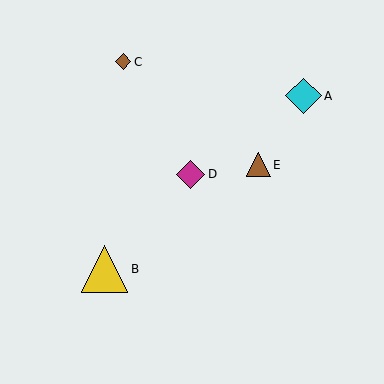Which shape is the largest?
The yellow triangle (labeled B) is the largest.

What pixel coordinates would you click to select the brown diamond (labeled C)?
Click at (123, 62) to select the brown diamond C.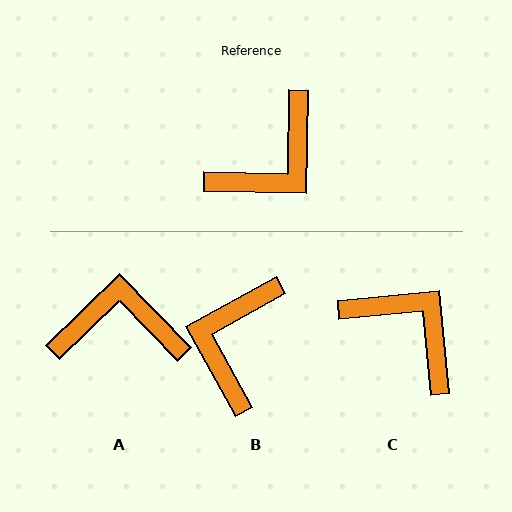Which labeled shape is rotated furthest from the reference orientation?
B, about 150 degrees away.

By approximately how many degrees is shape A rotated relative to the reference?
Approximately 135 degrees counter-clockwise.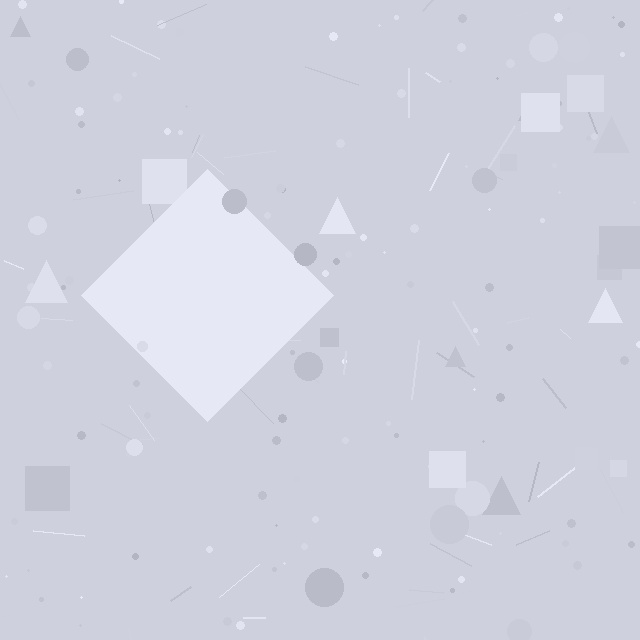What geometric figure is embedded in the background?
A diamond is embedded in the background.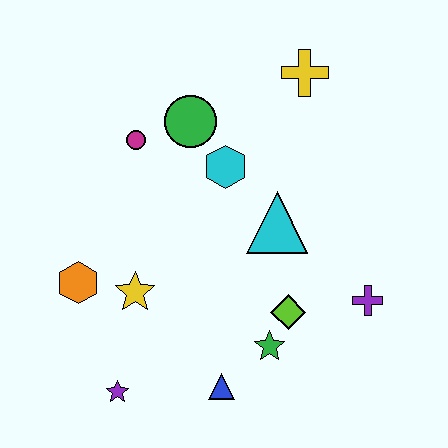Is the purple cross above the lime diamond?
Yes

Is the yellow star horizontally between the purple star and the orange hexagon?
No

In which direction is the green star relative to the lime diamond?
The green star is below the lime diamond.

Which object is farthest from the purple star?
The yellow cross is farthest from the purple star.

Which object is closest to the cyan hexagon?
The green circle is closest to the cyan hexagon.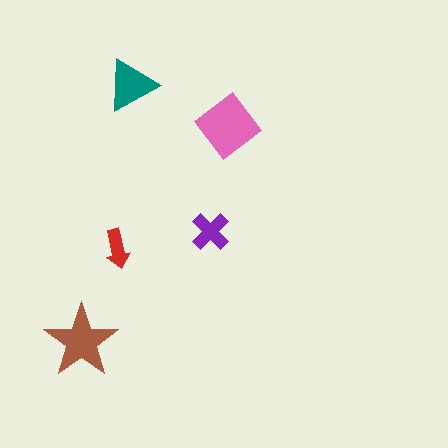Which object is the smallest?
The red arrow.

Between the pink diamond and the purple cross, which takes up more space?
The pink diamond.